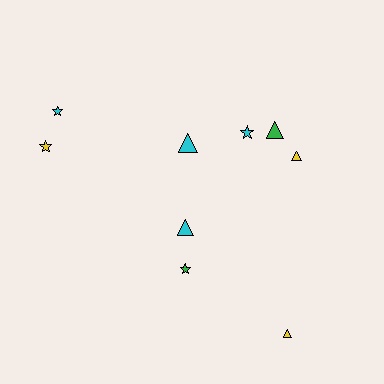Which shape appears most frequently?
Triangle, with 5 objects.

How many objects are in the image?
There are 9 objects.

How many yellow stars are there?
There is 1 yellow star.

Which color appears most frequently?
Cyan, with 4 objects.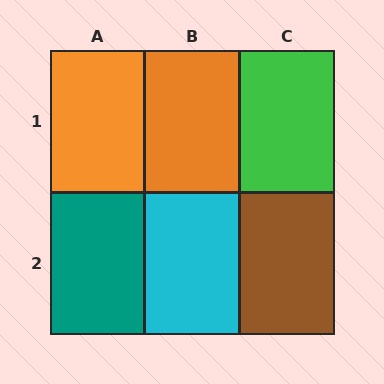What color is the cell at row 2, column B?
Cyan.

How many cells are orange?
2 cells are orange.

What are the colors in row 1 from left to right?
Orange, orange, green.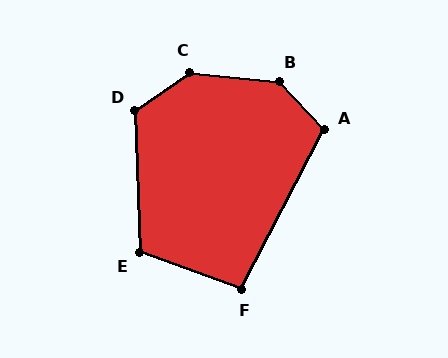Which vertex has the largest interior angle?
B, at approximately 139 degrees.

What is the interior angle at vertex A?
Approximately 109 degrees (obtuse).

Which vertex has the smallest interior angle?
F, at approximately 97 degrees.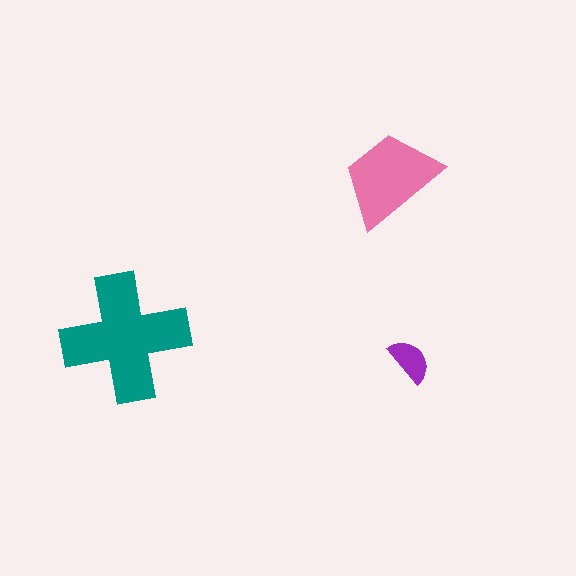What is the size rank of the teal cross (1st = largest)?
1st.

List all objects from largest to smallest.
The teal cross, the pink trapezoid, the purple semicircle.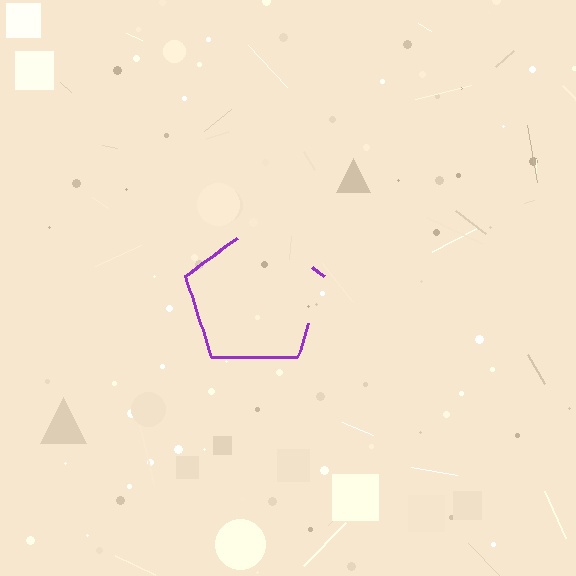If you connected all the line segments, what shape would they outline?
They would outline a pentagon.